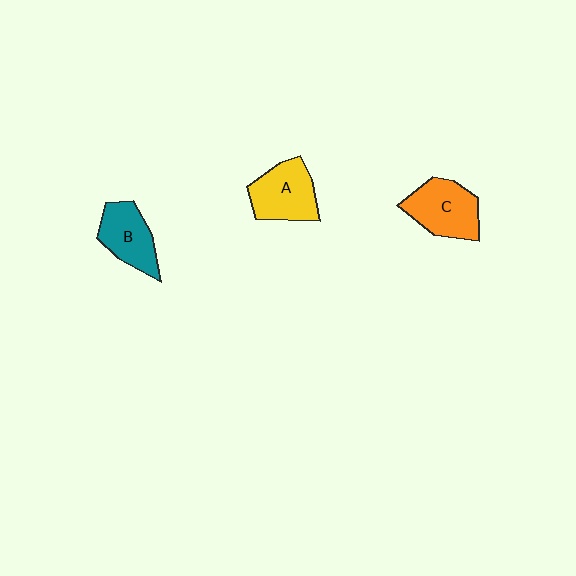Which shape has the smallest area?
Shape B (teal).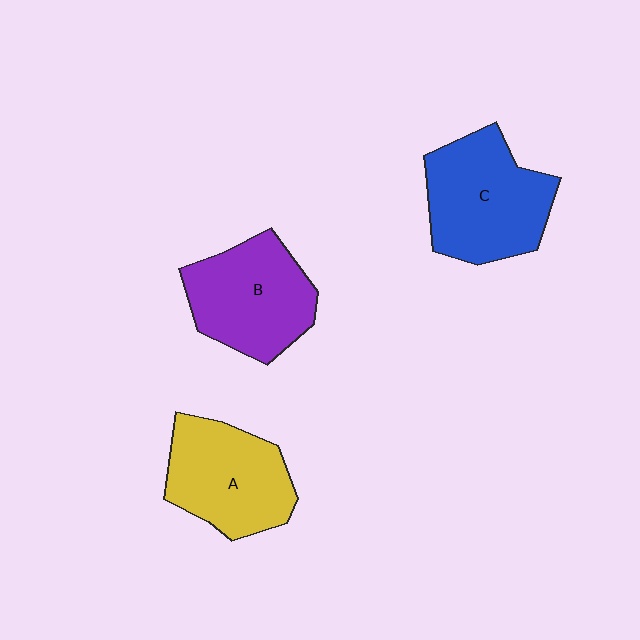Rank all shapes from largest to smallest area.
From largest to smallest: C (blue), B (purple), A (yellow).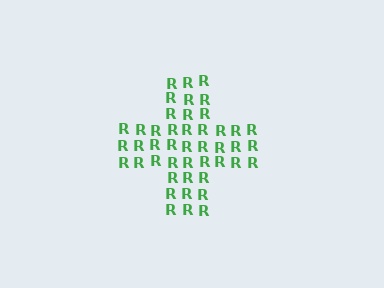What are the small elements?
The small elements are letter R's.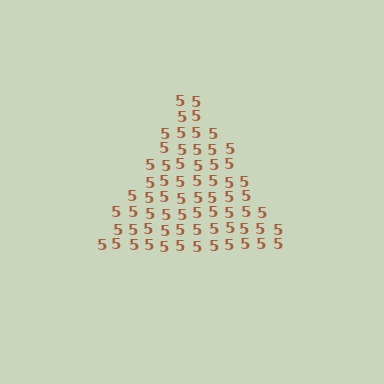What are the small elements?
The small elements are digit 5's.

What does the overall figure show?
The overall figure shows a triangle.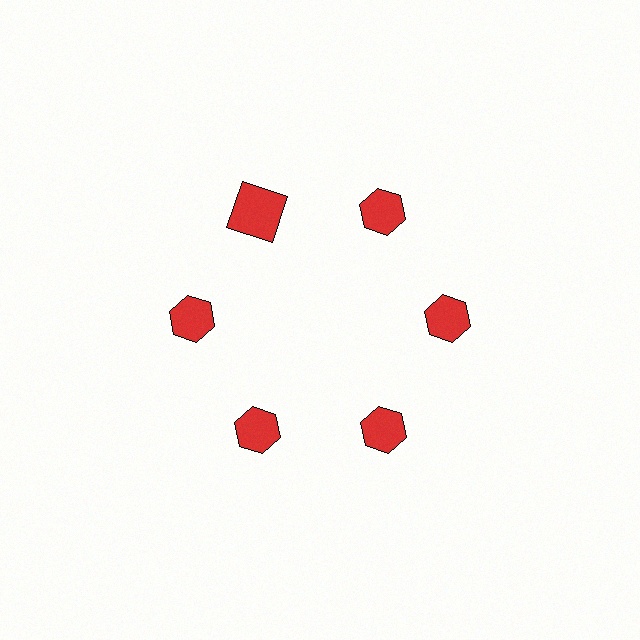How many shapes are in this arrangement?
There are 6 shapes arranged in a ring pattern.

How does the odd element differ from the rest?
It has a different shape: square instead of hexagon.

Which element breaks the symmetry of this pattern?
The red square at roughly the 11 o'clock position breaks the symmetry. All other shapes are red hexagons.